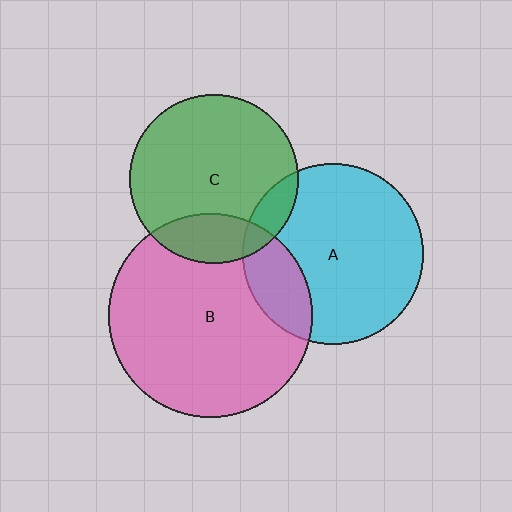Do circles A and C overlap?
Yes.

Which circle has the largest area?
Circle B (pink).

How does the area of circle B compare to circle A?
Approximately 1.3 times.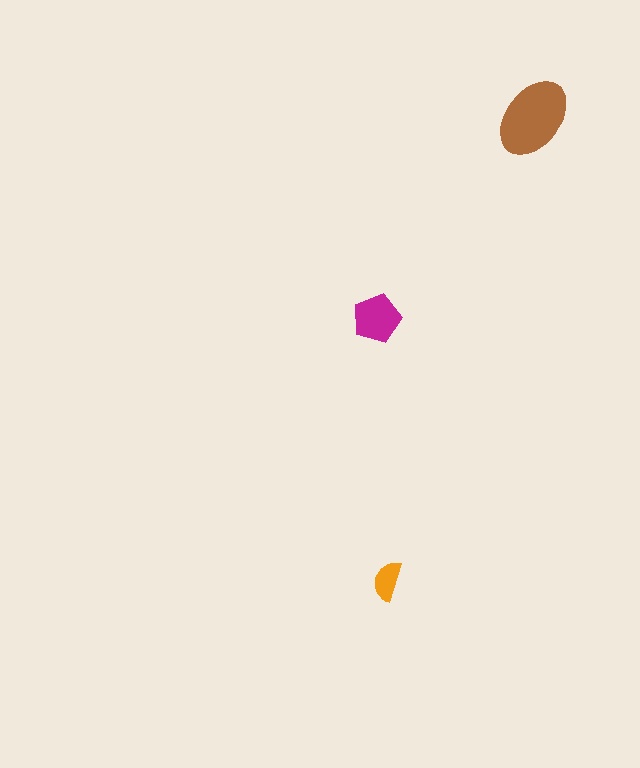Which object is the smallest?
The orange semicircle.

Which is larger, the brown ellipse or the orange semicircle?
The brown ellipse.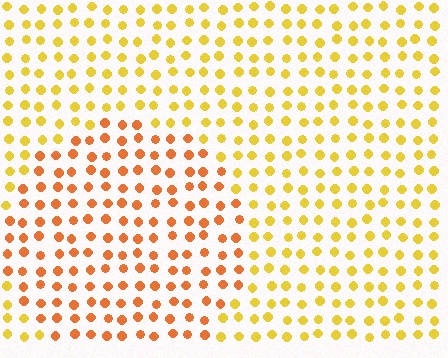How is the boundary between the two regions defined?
The boundary is defined purely by a slight shift in hue (about 31 degrees). Spacing, size, and orientation are identical on both sides.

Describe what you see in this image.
The image is filled with small yellow elements in a uniform arrangement. A circle-shaped region is visible where the elements are tinted to a slightly different hue, forming a subtle color boundary.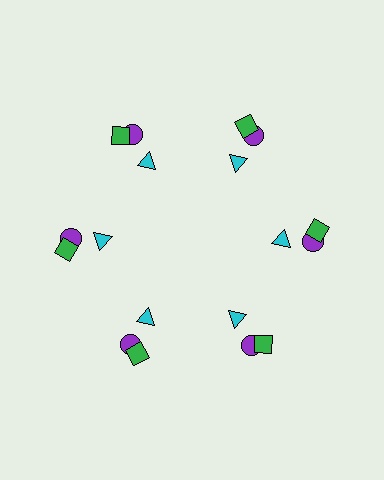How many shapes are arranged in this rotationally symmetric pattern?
There are 18 shapes, arranged in 6 groups of 3.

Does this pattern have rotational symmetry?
Yes, this pattern has 6-fold rotational symmetry. It looks the same after rotating 60 degrees around the center.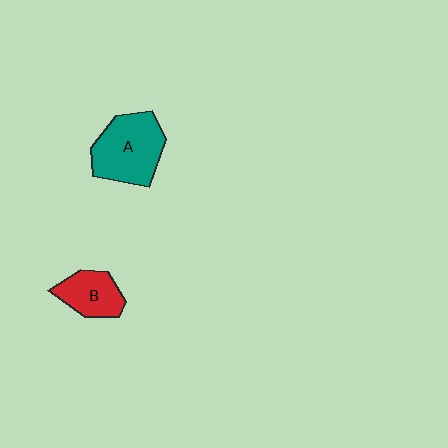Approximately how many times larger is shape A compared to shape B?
Approximately 1.6 times.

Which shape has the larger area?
Shape A (teal).